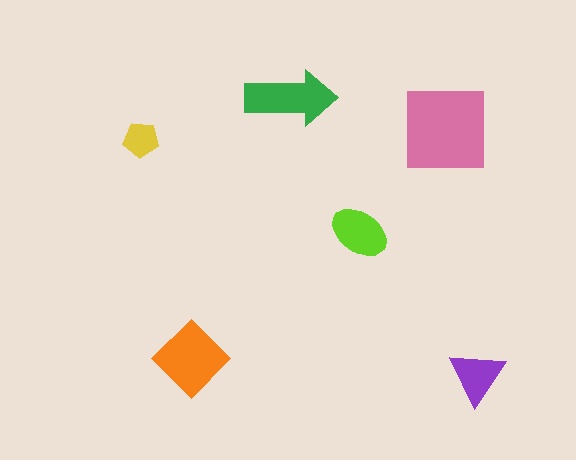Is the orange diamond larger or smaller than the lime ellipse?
Larger.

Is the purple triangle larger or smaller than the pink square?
Smaller.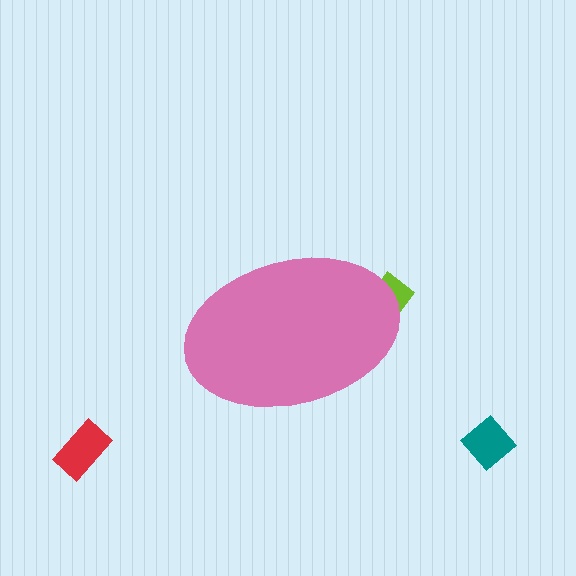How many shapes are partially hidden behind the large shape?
1 shape is partially hidden.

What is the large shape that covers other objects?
A pink ellipse.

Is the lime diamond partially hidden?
Yes, the lime diamond is partially hidden behind the pink ellipse.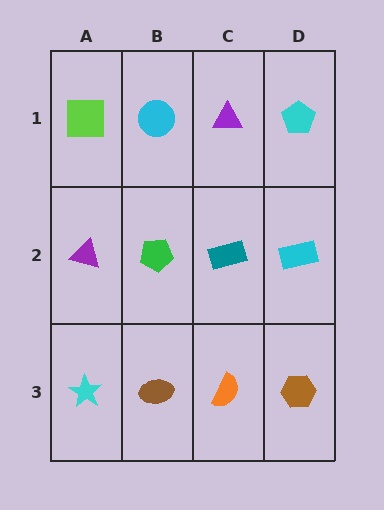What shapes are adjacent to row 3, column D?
A cyan rectangle (row 2, column D), an orange semicircle (row 3, column C).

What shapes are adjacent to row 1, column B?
A green pentagon (row 2, column B), a lime square (row 1, column A), a purple triangle (row 1, column C).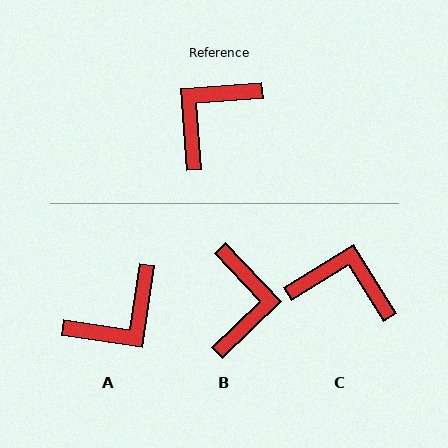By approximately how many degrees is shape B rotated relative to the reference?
Approximately 140 degrees clockwise.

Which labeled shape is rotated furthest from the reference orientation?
A, about 168 degrees away.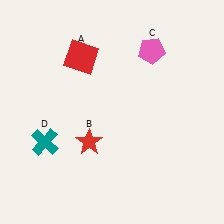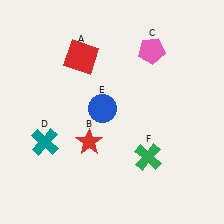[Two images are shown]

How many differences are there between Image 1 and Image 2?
There are 2 differences between the two images.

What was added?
A blue circle (E), a green cross (F) were added in Image 2.